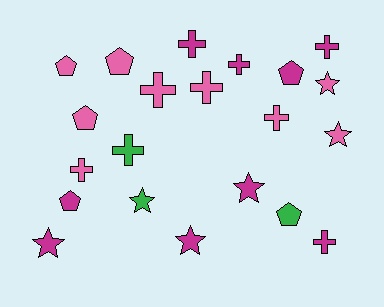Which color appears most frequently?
Pink, with 9 objects.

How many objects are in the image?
There are 21 objects.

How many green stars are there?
There is 1 green star.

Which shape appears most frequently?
Cross, with 9 objects.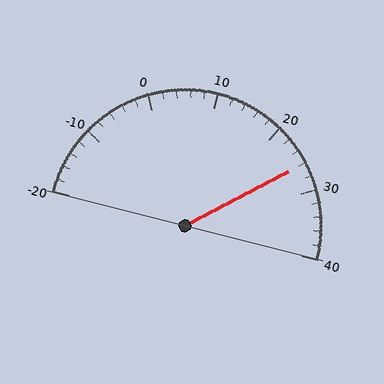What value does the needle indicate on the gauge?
The needle indicates approximately 26.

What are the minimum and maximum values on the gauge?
The gauge ranges from -20 to 40.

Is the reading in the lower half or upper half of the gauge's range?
The reading is in the upper half of the range (-20 to 40).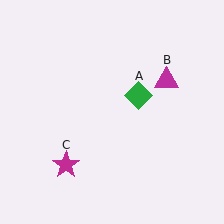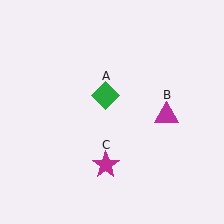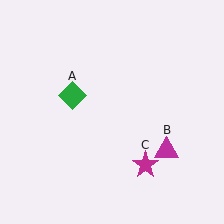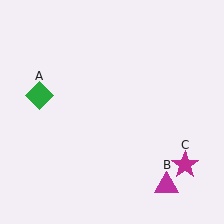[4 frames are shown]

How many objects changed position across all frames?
3 objects changed position: green diamond (object A), magenta triangle (object B), magenta star (object C).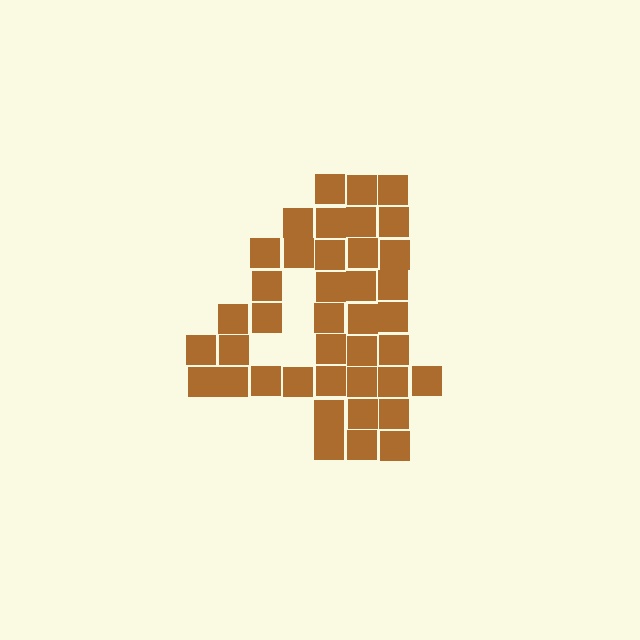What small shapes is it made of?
It is made of small squares.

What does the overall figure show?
The overall figure shows the digit 4.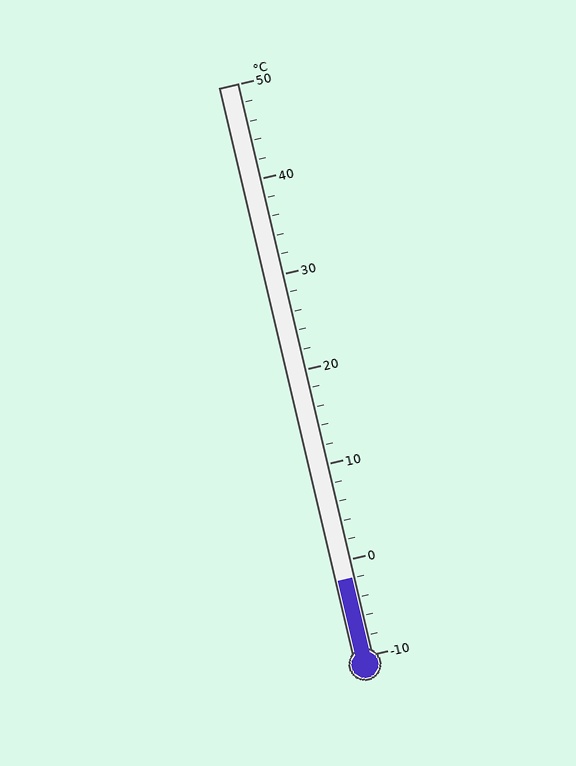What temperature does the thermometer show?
The thermometer shows approximately -2°C.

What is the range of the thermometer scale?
The thermometer scale ranges from -10°C to 50°C.